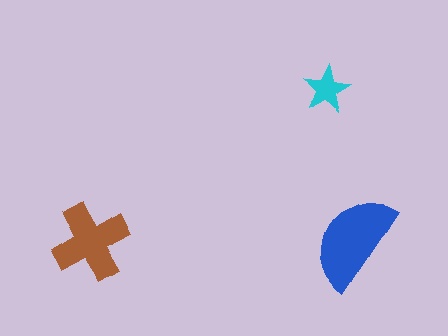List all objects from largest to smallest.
The blue semicircle, the brown cross, the cyan star.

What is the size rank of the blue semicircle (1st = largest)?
1st.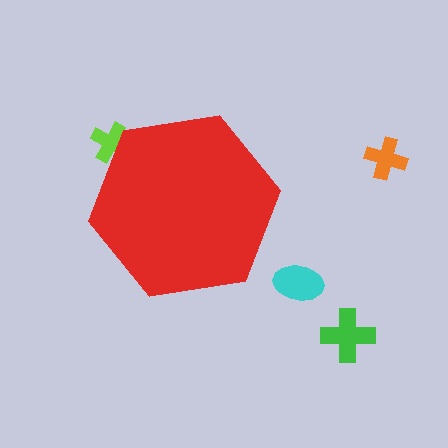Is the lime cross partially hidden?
Yes, the lime cross is partially hidden behind the red hexagon.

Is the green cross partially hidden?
No, the green cross is fully visible.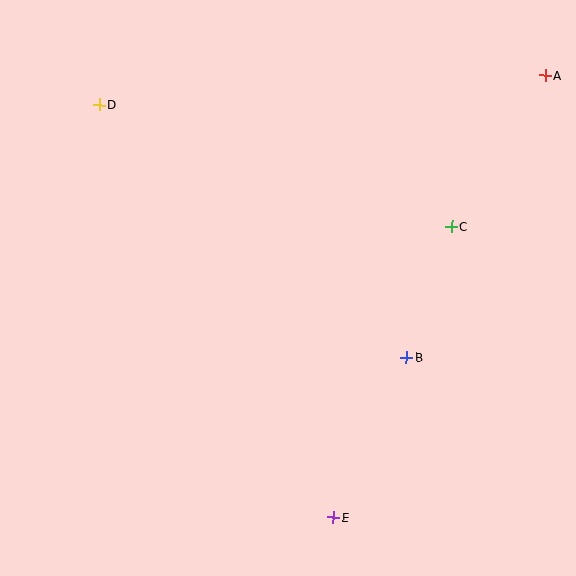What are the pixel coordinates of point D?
Point D is at (99, 104).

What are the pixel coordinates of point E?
Point E is at (333, 517).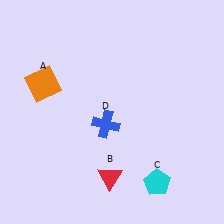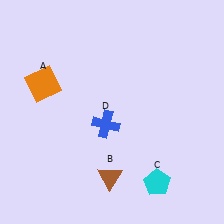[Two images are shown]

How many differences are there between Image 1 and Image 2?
There is 1 difference between the two images.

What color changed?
The triangle (B) changed from red in Image 1 to brown in Image 2.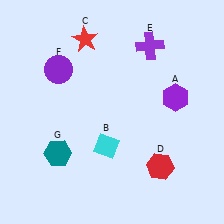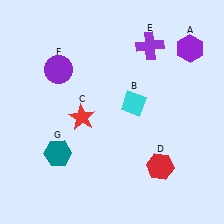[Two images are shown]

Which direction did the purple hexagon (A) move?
The purple hexagon (A) moved up.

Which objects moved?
The objects that moved are: the purple hexagon (A), the cyan diamond (B), the red star (C).